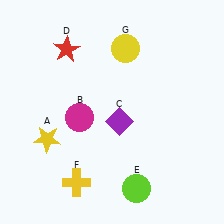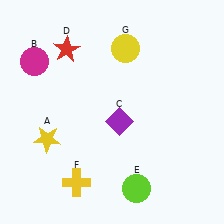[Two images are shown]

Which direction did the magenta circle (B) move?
The magenta circle (B) moved up.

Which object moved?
The magenta circle (B) moved up.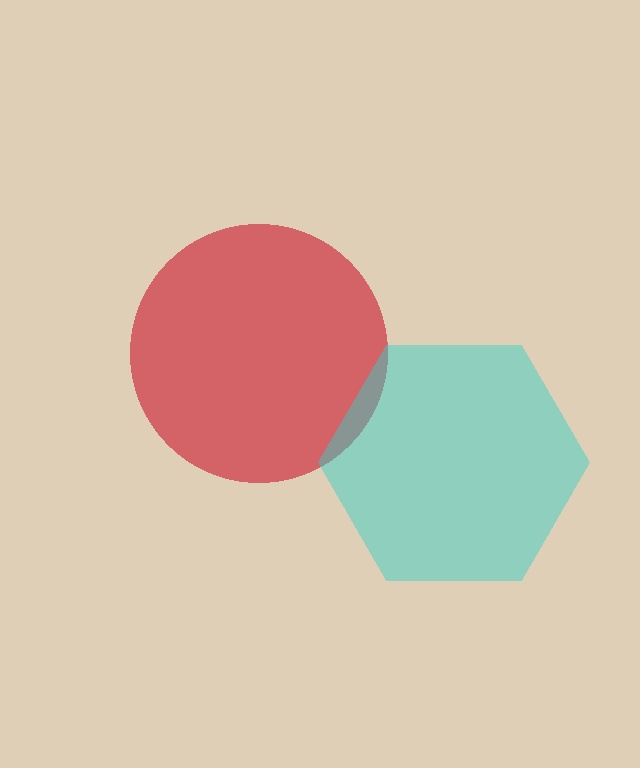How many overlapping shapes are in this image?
There are 2 overlapping shapes in the image.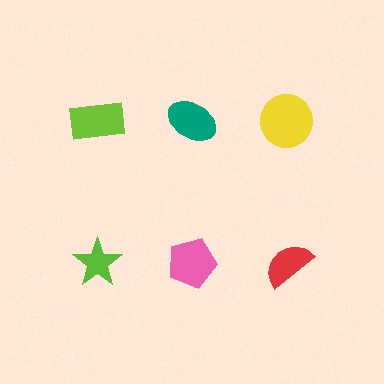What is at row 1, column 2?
A teal ellipse.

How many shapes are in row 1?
3 shapes.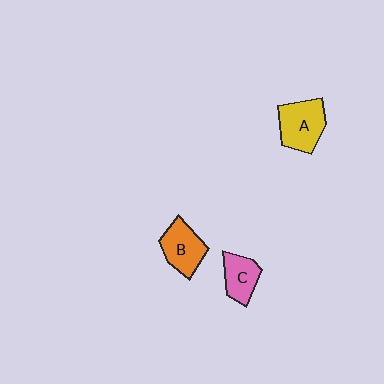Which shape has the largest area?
Shape A (yellow).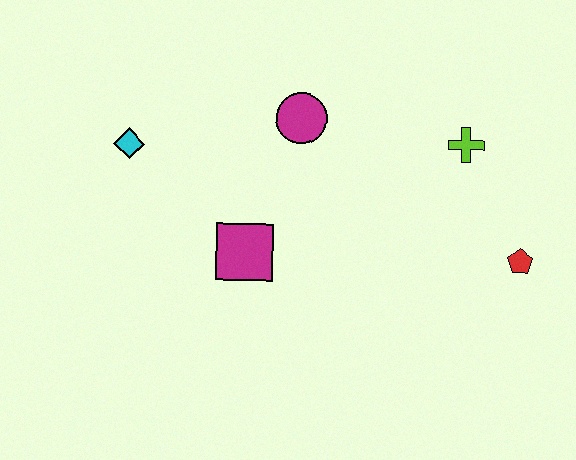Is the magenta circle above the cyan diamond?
Yes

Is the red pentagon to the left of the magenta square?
No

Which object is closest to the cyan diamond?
The magenta square is closest to the cyan diamond.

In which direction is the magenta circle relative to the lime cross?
The magenta circle is to the left of the lime cross.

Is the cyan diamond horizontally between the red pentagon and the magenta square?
No